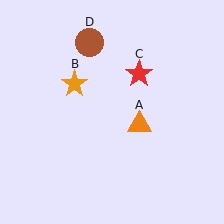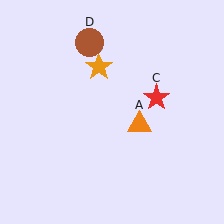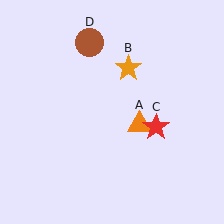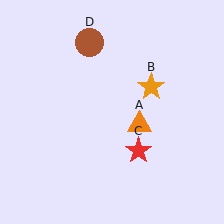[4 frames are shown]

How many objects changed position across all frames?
2 objects changed position: orange star (object B), red star (object C).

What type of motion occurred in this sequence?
The orange star (object B), red star (object C) rotated clockwise around the center of the scene.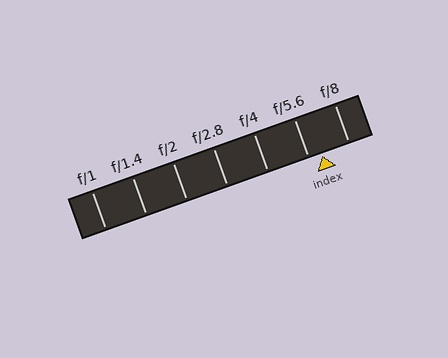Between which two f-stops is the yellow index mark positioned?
The index mark is between f/5.6 and f/8.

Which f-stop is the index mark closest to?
The index mark is closest to f/5.6.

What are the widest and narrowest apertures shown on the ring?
The widest aperture shown is f/1 and the narrowest is f/8.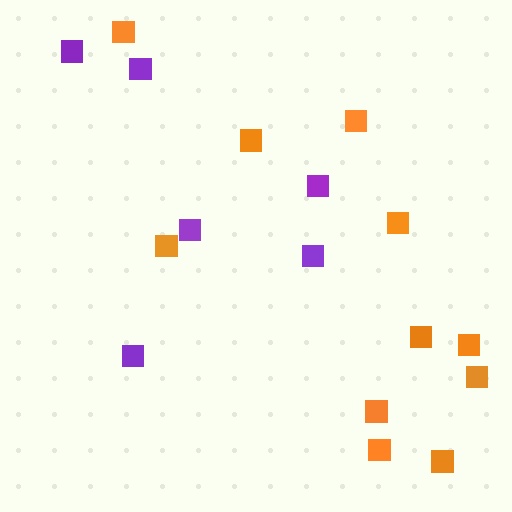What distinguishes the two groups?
There are 2 groups: one group of orange squares (11) and one group of purple squares (6).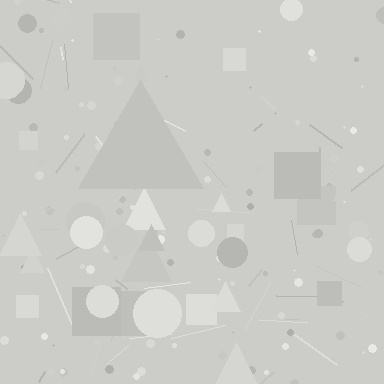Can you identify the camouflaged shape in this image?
The camouflaged shape is a triangle.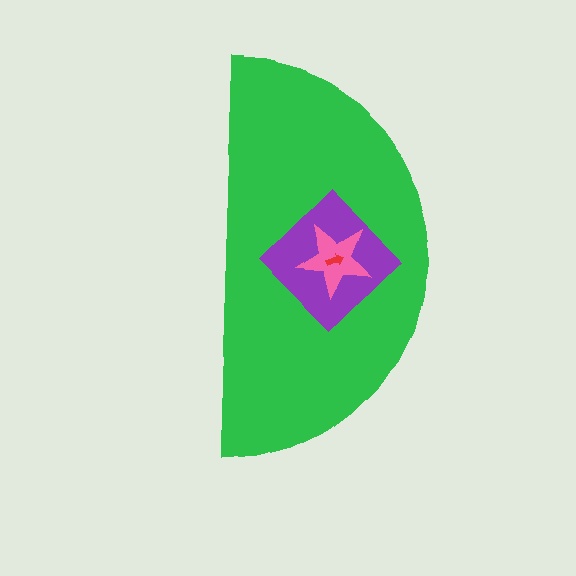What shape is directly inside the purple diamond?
The pink star.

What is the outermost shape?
The green semicircle.